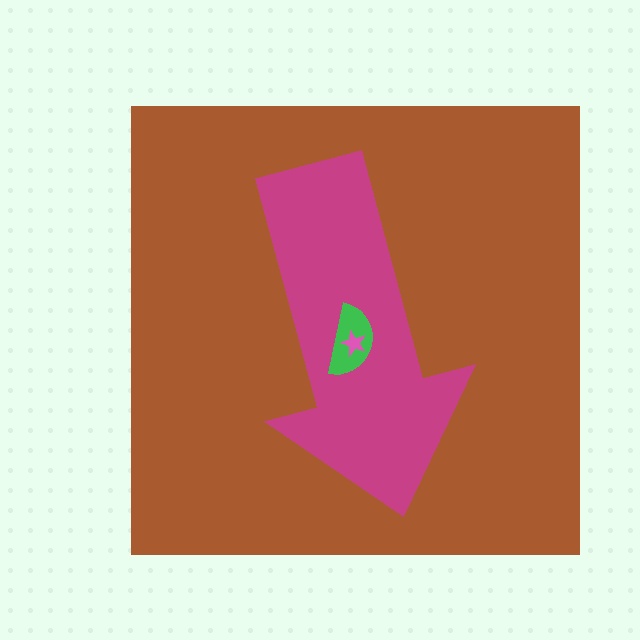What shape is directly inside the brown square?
The magenta arrow.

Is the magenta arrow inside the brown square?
Yes.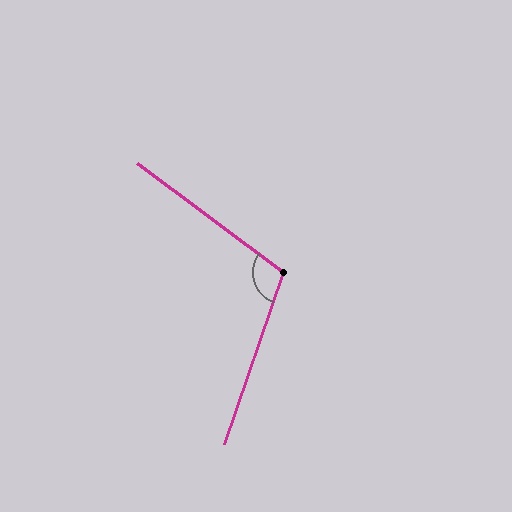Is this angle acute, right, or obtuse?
It is obtuse.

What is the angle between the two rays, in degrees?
Approximately 108 degrees.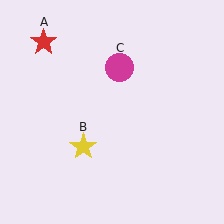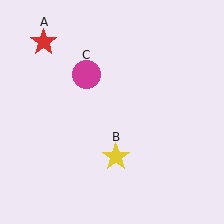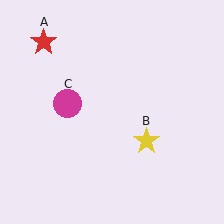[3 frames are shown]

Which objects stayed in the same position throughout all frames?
Red star (object A) remained stationary.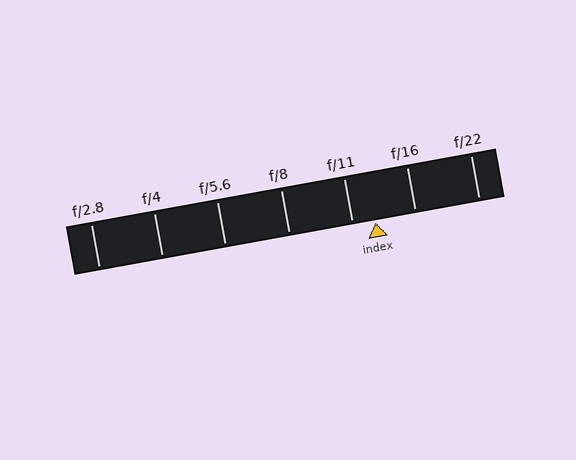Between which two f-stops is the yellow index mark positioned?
The index mark is between f/11 and f/16.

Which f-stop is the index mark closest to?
The index mark is closest to f/11.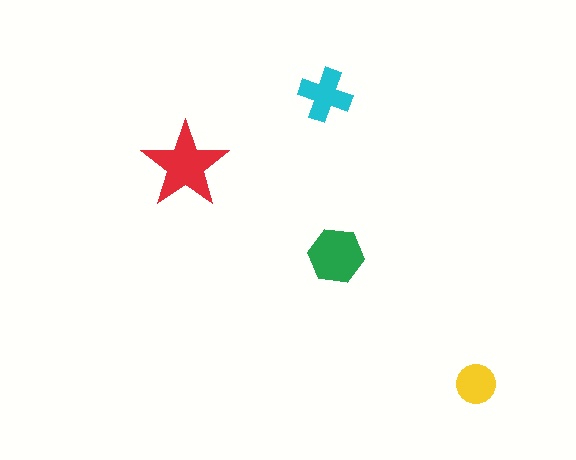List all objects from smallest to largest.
The yellow circle, the cyan cross, the green hexagon, the red star.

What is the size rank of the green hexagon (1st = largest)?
2nd.